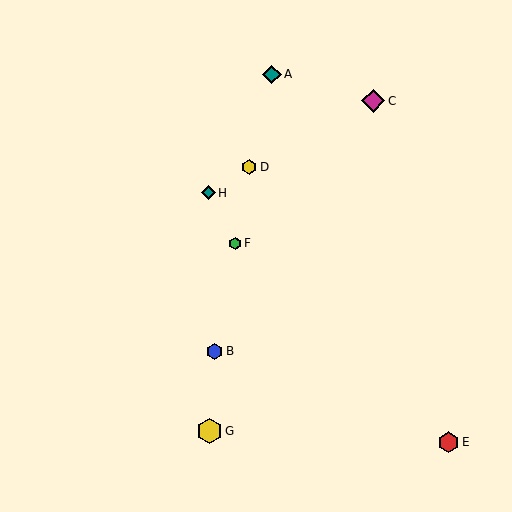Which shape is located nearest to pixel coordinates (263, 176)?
The yellow hexagon (labeled D) at (249, 167) is nearest to that location.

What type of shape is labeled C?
Shape C is a magenta diamond.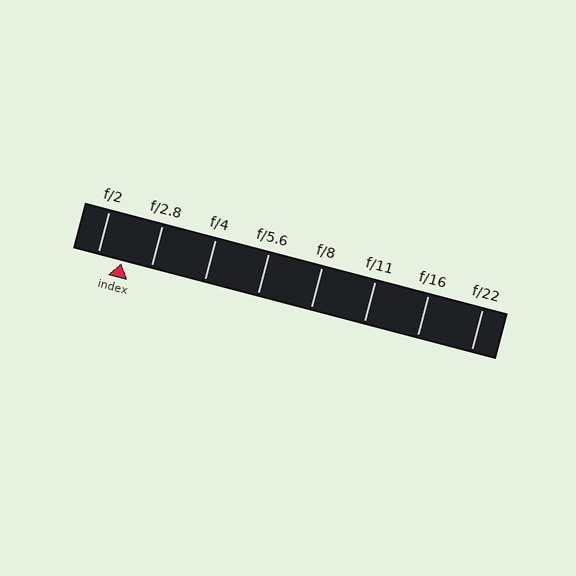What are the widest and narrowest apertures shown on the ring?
The widest aperture shown is f/2 and the narrowest is f/22.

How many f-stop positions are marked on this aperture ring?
There are 8 f-stop positions marked.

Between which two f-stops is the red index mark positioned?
The index mark is between f/2 and f/2.8.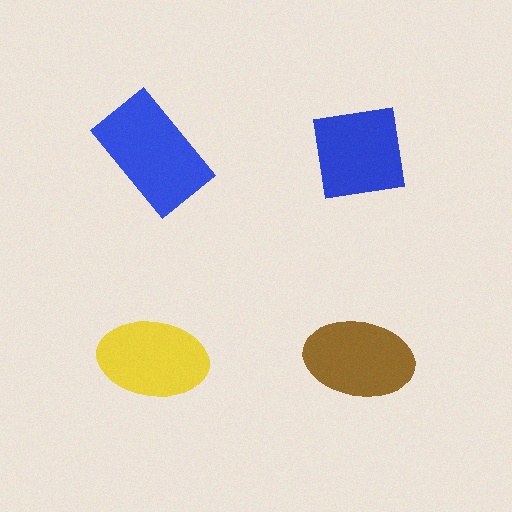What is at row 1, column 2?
A blue square.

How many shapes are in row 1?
2 shapes.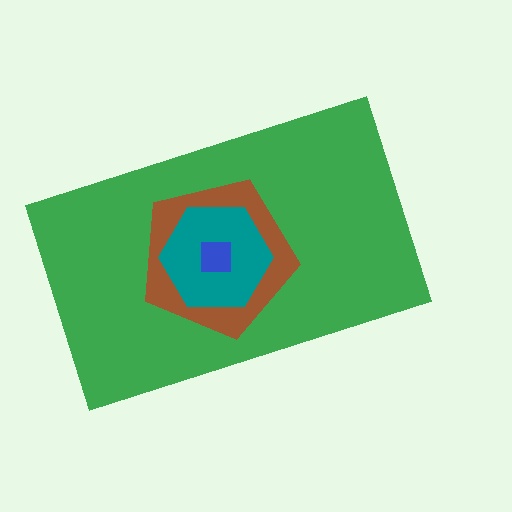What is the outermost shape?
The green rectangle.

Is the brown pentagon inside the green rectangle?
Yes.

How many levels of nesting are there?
4.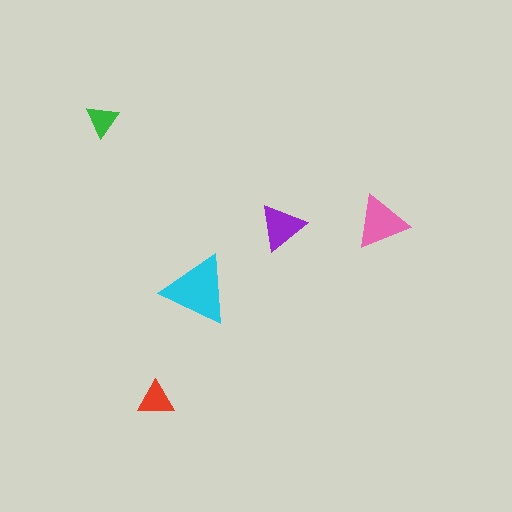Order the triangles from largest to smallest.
the cyan one, the pink one, the purple one, the red one, the green one.